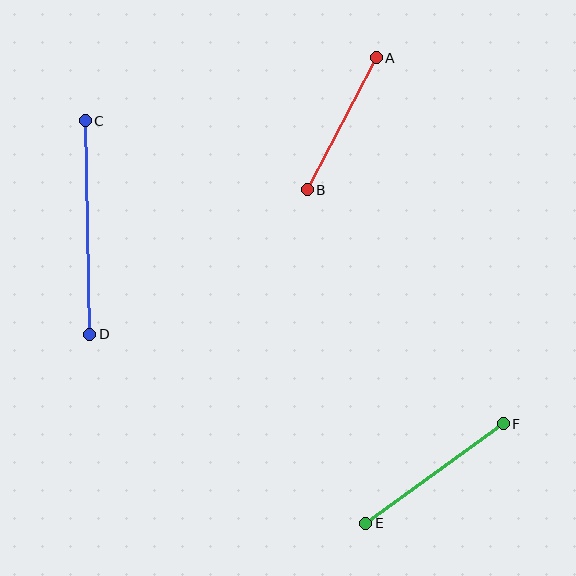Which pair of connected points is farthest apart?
Points C and D are farthest apart.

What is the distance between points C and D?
The distance is approximately 214 pixels.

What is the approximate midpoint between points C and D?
The midpoint is at approximately (87, 228) pixels.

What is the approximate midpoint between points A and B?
The midpoint is at approximately (342, 124) pixels.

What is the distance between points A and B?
The distance is approximately 149 pixels.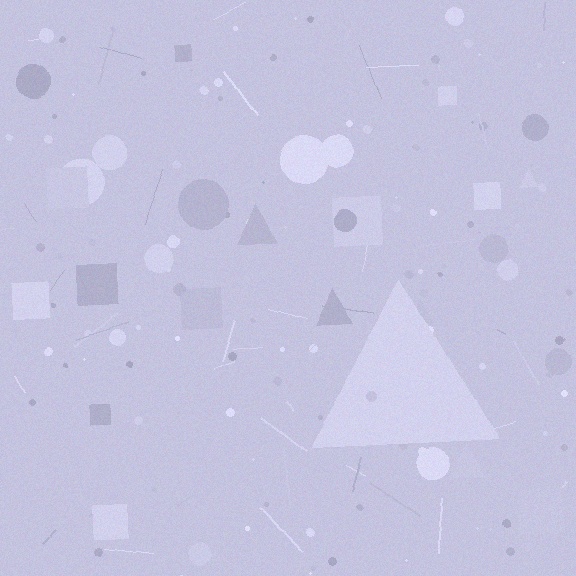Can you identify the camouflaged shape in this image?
The camouflaged shape is a triangle.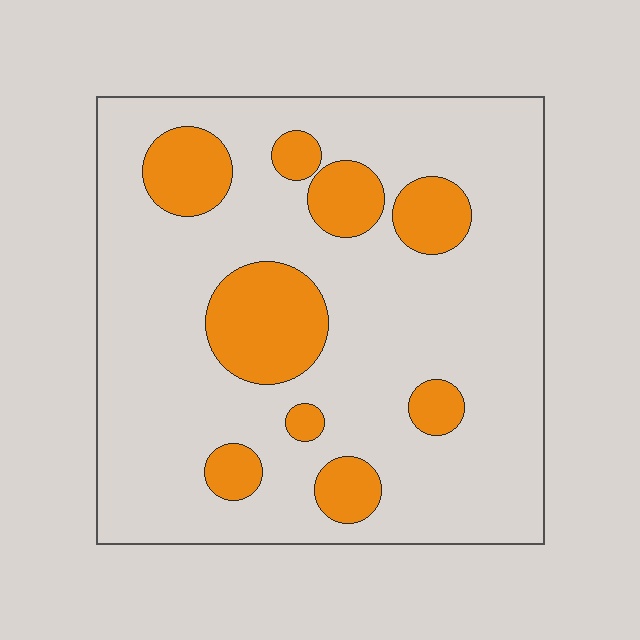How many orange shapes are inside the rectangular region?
9.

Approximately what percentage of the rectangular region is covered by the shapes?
Approximately 20%.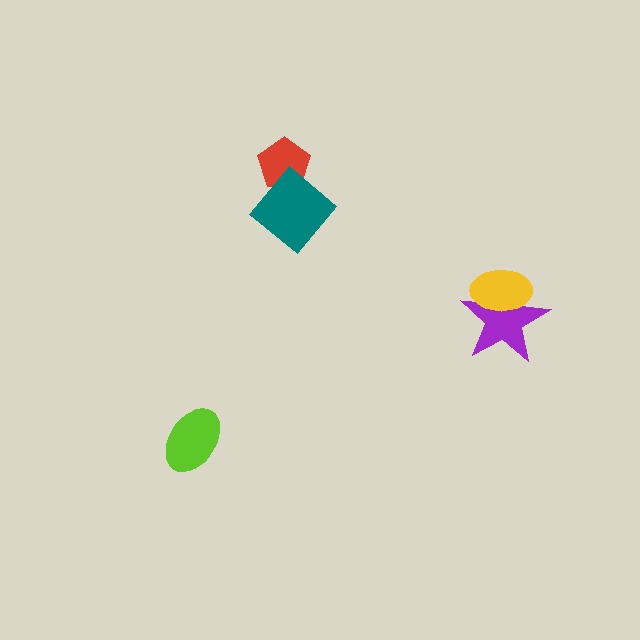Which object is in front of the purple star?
The yellow ellipse is in front of the purple star.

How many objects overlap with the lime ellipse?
0 objects overlap with the lime ellipse.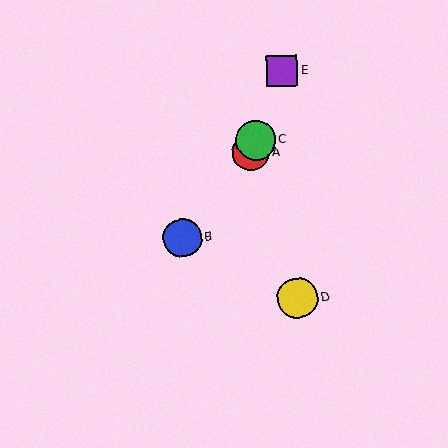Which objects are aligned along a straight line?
Objects A, C, E are aligned along a straight line.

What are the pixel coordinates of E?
Object E is at (282, 71).